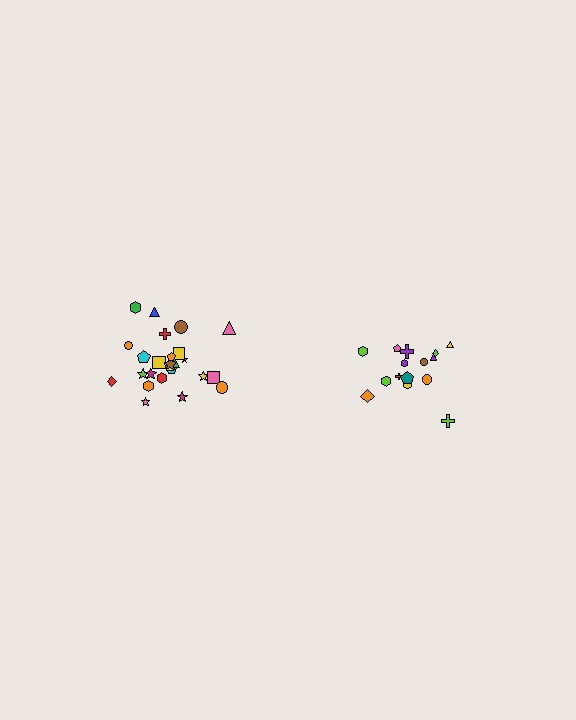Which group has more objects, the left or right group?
The left group.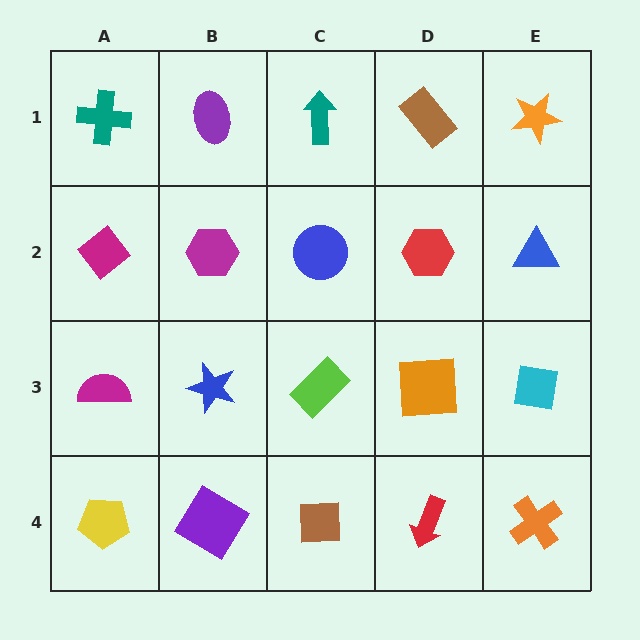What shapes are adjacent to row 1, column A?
A magenta diamond (row 2, column A), a purple ellipse (row 1, column B).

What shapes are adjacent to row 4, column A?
A magenta semicircle (row 3, column A), a purple diamond (row 4, column B).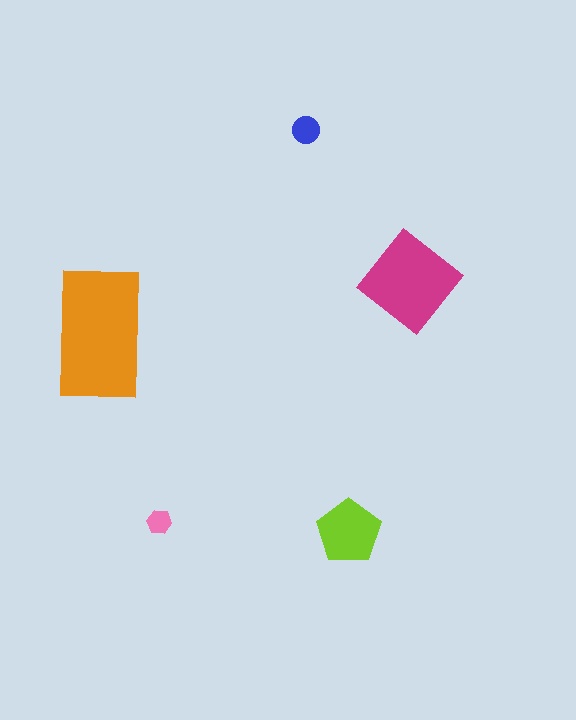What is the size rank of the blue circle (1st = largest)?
4th.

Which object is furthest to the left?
The orange rectangle is leftmost.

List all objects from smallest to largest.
The pink hexagon, the blue circle, the lime pentagon, the magenta diamond, the orange rectangle.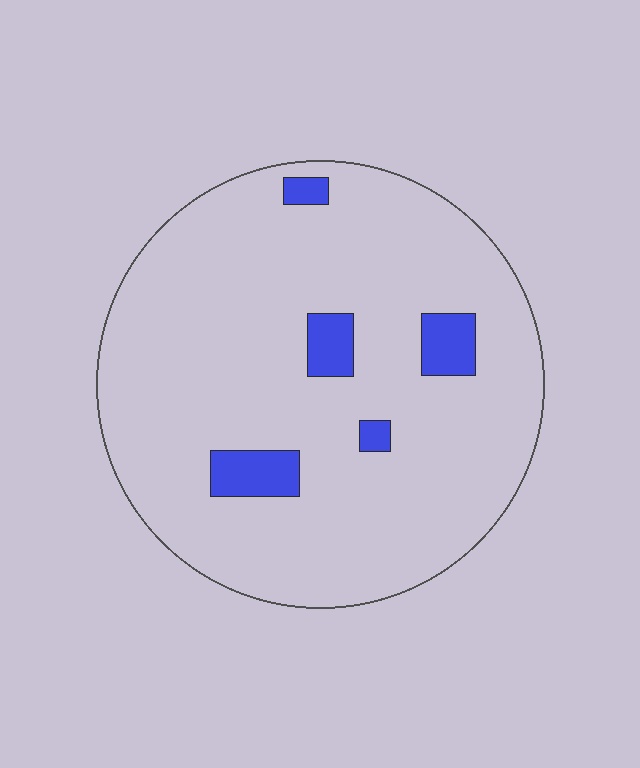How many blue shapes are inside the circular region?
5.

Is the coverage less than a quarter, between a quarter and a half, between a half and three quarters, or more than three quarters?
Less than a quarter.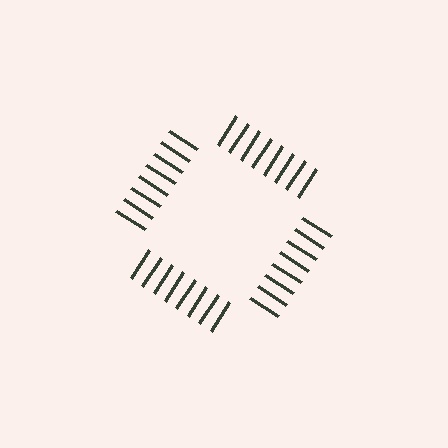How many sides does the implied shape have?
4 sides — the line-ends trace a square.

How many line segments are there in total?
32 — 8 along each of the 4 edges.